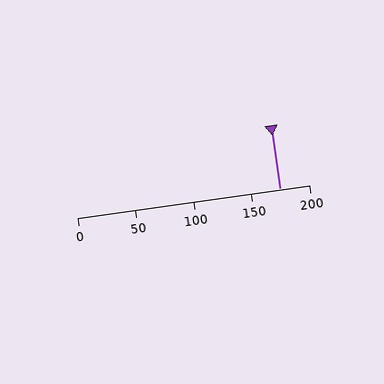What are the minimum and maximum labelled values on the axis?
The axis runs from 0 to 200.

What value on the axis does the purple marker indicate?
The marker indicates approximately 175.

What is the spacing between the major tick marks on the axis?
The major ticks are spaced 50 apart.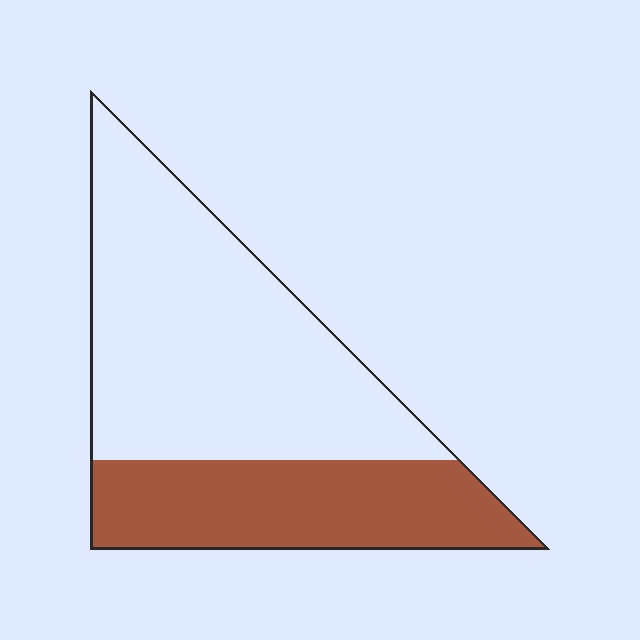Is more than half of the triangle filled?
No.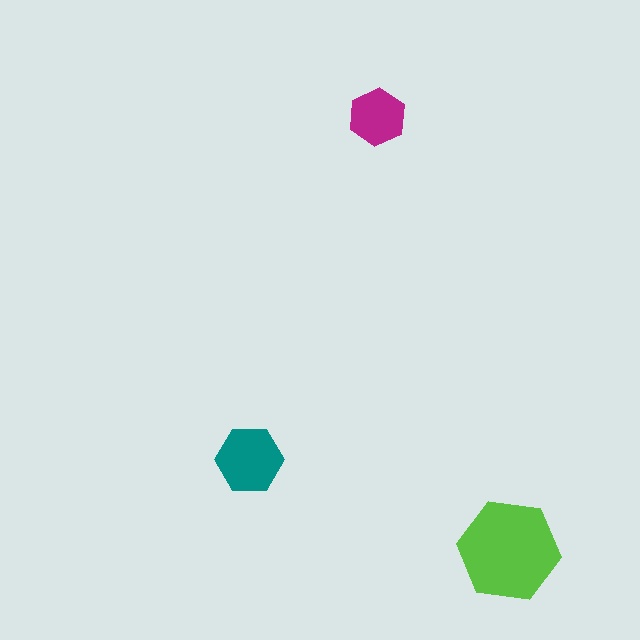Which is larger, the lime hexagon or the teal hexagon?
The lime one.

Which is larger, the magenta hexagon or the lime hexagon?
The lime one.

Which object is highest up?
The magenta hexagon is topmost.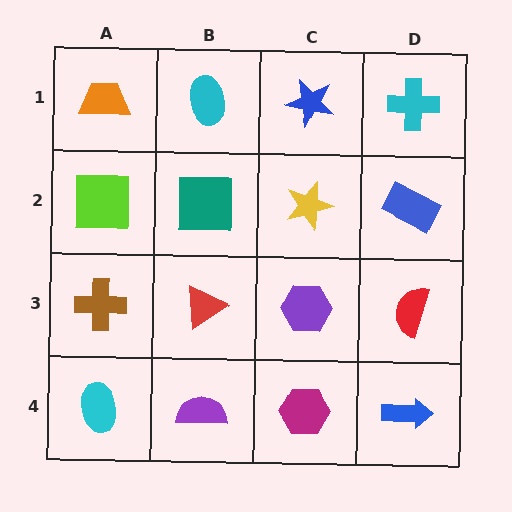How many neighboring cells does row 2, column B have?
4.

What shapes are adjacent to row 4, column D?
A red semicircle (row 3, column D), a magenta hexagon (row 4, column C).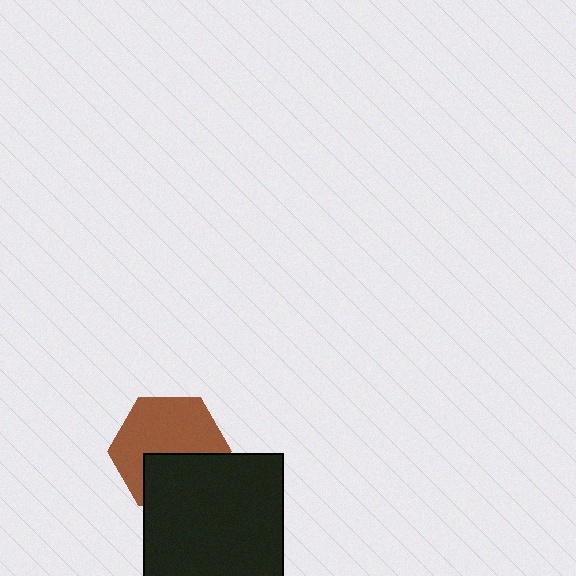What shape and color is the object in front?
The object in front is a black rectangle.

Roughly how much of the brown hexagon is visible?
About half of it is visible (roughly 63%).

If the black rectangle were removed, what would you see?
You would see the complete brown hexagon.